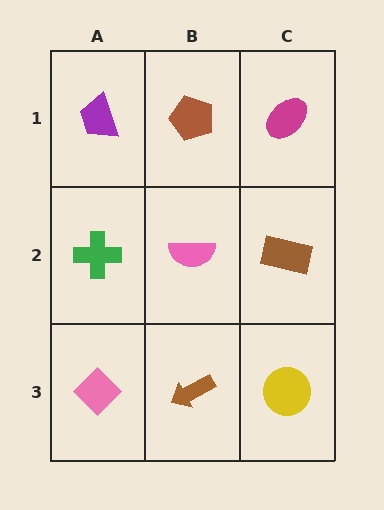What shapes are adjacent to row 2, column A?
A purple trapezoid (row 1, column A), a pink diamond (row 3, column A), a pink semicircle (row 2, column B).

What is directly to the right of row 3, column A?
A brown arrow.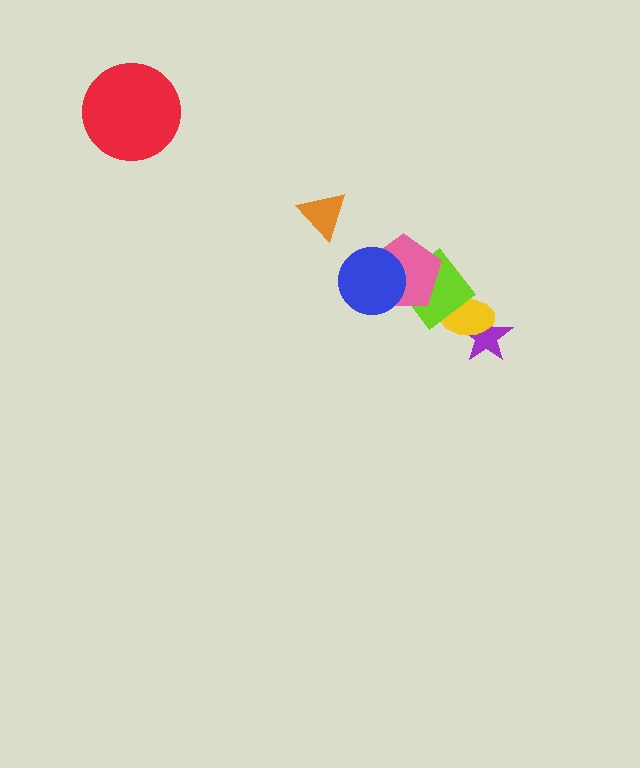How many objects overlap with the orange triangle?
0 objects overlap with the orange triangle.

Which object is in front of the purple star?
The yellow ellipse is in front of the purple star.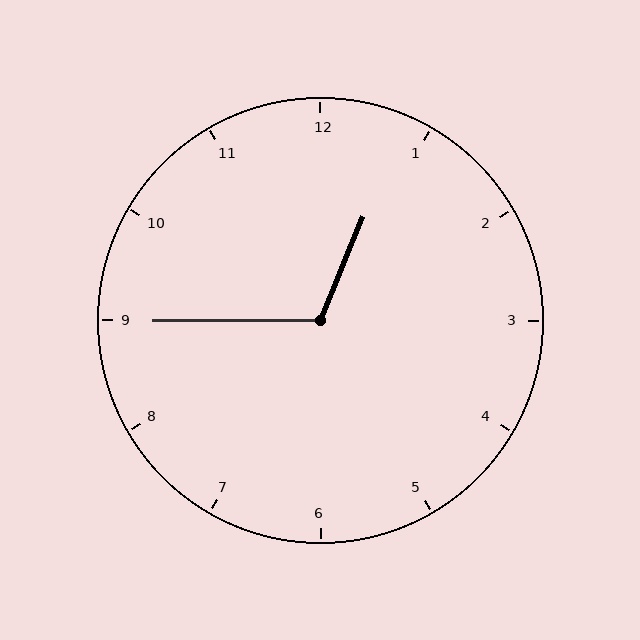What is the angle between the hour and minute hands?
Approximately 112 degrees.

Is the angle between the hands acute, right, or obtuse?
It is obtuse.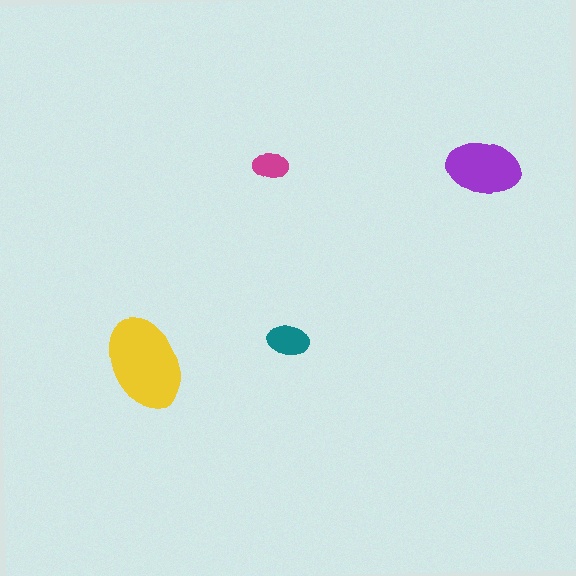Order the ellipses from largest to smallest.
the yellow one, the purple one, the teal one, the magenta one.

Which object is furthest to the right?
The purple ellipse is rightmost.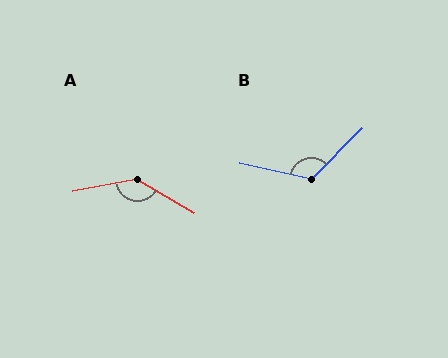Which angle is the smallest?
B, at approximately 122 degrees.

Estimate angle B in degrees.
Approximately 122 degrees.